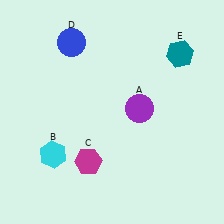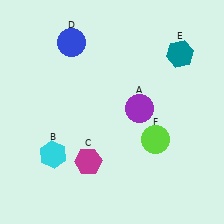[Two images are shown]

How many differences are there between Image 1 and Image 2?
There is 1 difference between the two images.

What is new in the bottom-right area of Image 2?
A lime circle (F) was added in the bottom-right area of Image 2.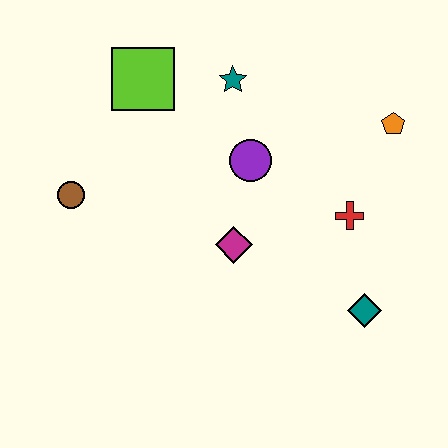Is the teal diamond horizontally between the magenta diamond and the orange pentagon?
Yes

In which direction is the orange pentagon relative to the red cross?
The orange pentagon is above the red cross.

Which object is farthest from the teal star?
The teal diamond is farthest from the teal star.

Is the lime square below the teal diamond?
No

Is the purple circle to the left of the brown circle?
No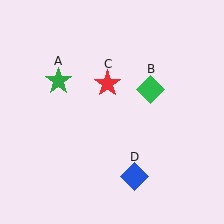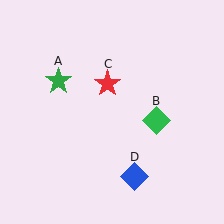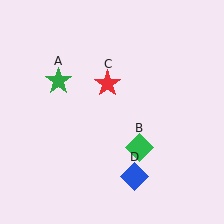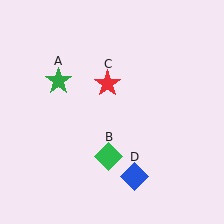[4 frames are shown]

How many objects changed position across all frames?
1 object changed position: green diamond (object B).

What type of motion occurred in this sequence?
The green diamond (object B) rotated clockwise around the center of the scene.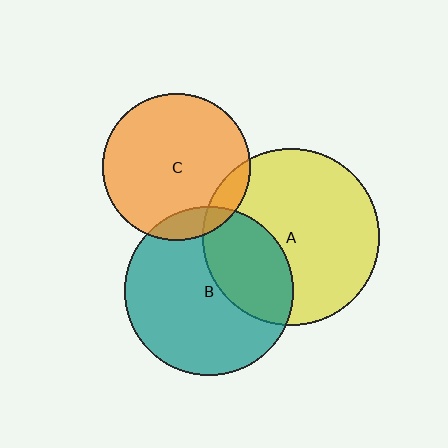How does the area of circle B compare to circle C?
Approximately 1.3 times.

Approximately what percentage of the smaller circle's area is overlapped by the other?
Approximately 10%.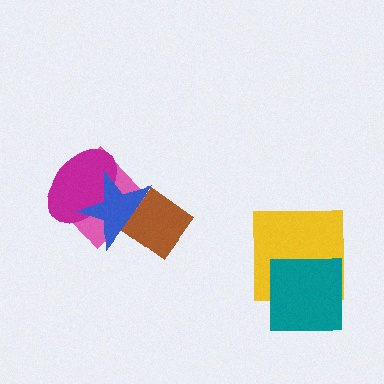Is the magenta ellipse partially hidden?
Yes, it is partially covered by another shape.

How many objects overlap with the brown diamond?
2 objects overlap with the brown diamond.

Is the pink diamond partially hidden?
Yes, it is partially covered by another shape.